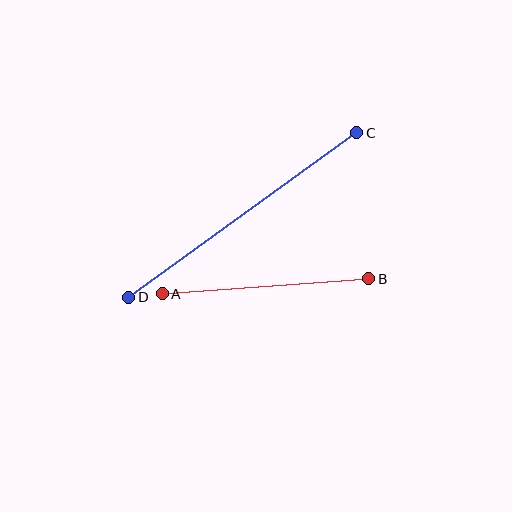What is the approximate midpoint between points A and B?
The midpoint is at approximately (265, 286) pixels.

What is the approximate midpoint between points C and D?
The midpoint is at approximately (243, 215) pixels.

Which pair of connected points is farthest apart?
Points C and D are farthest apart.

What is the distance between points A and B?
The distance is approximately 207 pixels.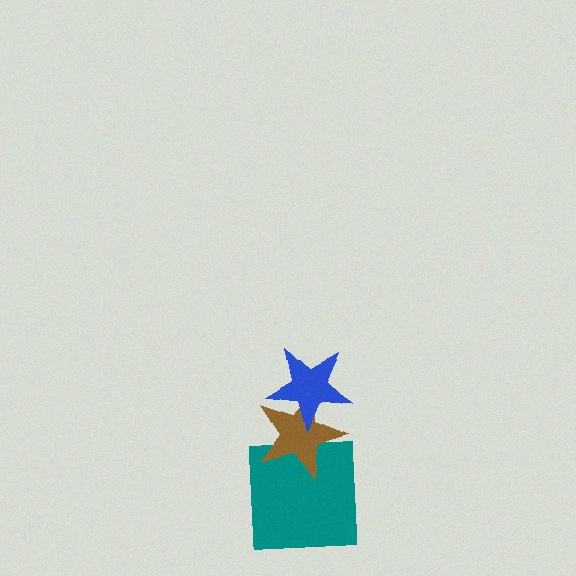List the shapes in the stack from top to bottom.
From top to bottom: the blue star, the brown star, the teal square.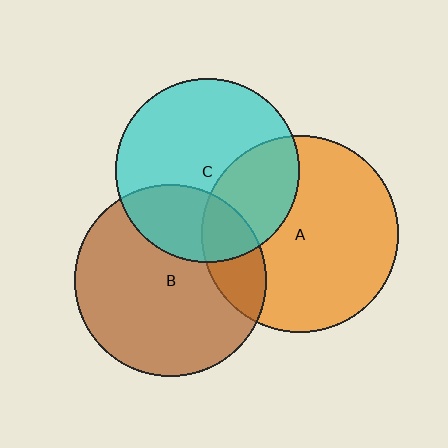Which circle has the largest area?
Circle A (orange).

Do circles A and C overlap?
Yes.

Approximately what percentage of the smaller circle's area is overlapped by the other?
Approximately 30%.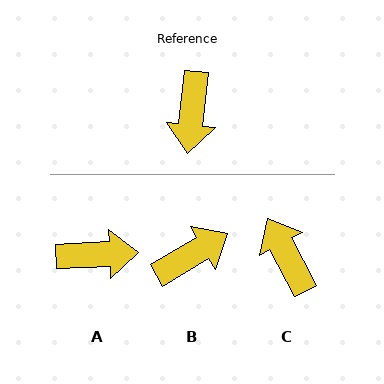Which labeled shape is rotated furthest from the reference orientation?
C, about 146 degrees away.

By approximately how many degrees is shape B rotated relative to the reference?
Approximately 126 degrees counter-clockwise.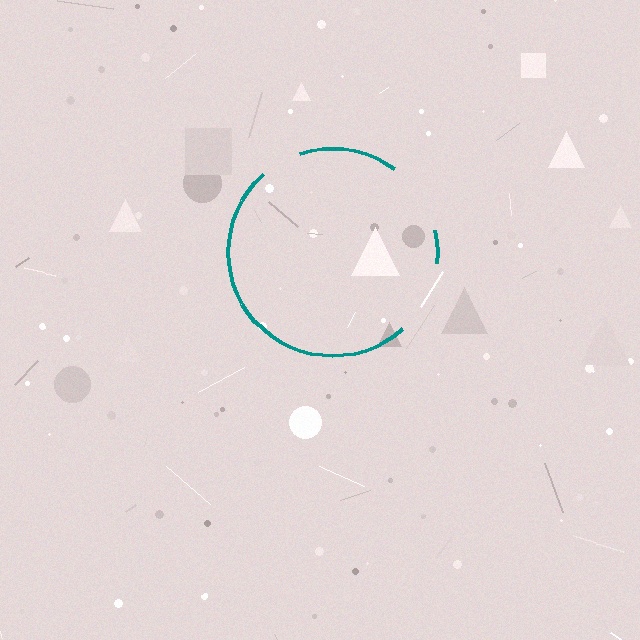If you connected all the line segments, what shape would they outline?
They would outline a circle.